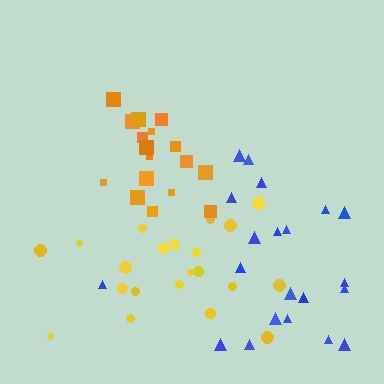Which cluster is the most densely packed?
Orange.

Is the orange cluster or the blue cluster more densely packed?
Orange.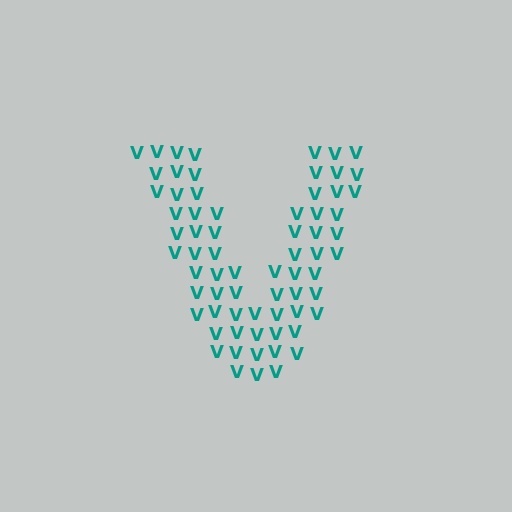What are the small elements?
The small elements are letter V's.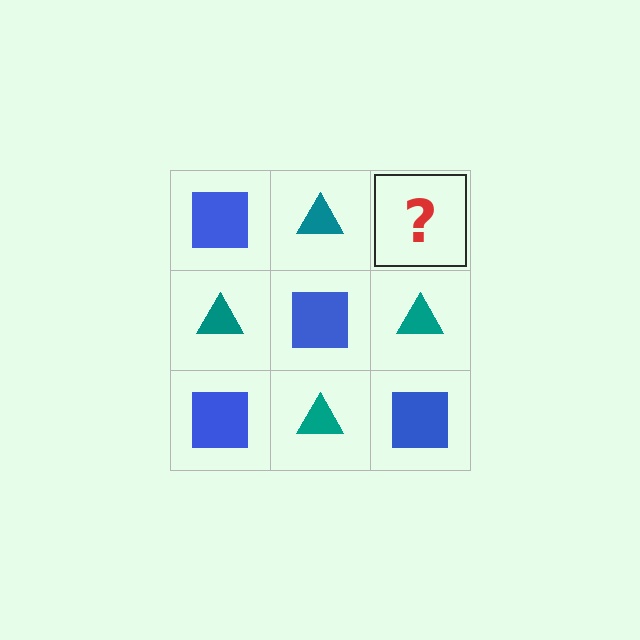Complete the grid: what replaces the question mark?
The question mark should be replaced with a blue square.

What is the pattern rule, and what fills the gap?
The rule is that it alternates blue square and teal triangle in a checkerboard pattern. The gap should be filled with a blue square.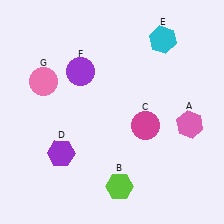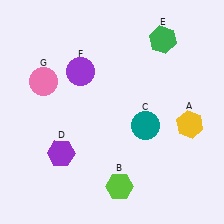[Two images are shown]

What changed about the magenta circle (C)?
In Image 1, C is magenta. In Image 2, it changed to teal.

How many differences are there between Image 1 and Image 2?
There are 3 differences between the two images.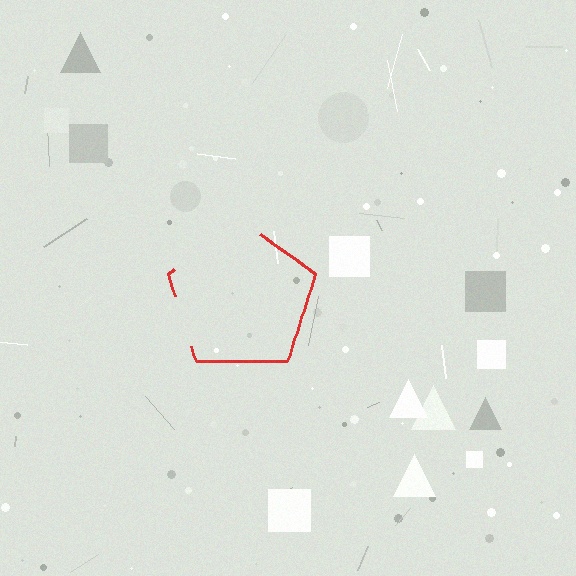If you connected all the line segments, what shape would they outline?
They would outline a pentagon.